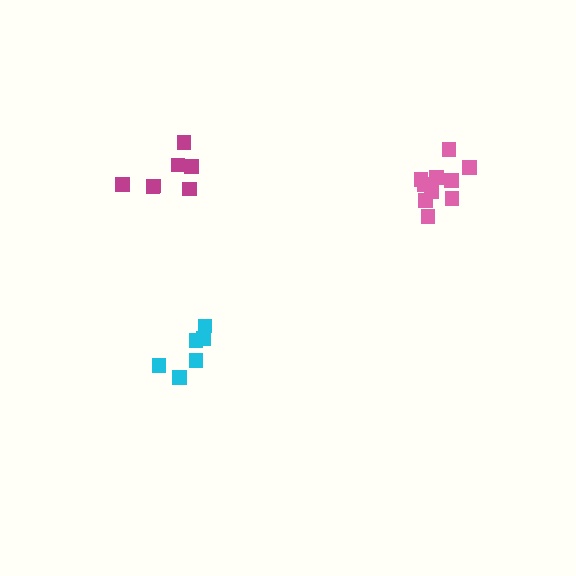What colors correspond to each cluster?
The clusters are colored: pink, magenta, cyan.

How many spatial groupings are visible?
There are 3 spatial groupings.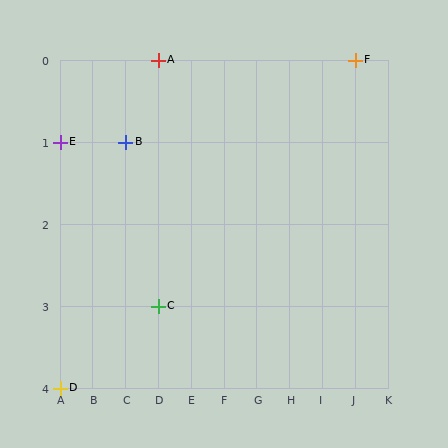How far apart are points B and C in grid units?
Points B and C are 1 column and 2 rows apart (about 2.2 grid units diagonally).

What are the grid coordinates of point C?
Point C is at grid coordinates (D, 3).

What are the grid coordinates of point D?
Point D is at grid coordinates (A, 4).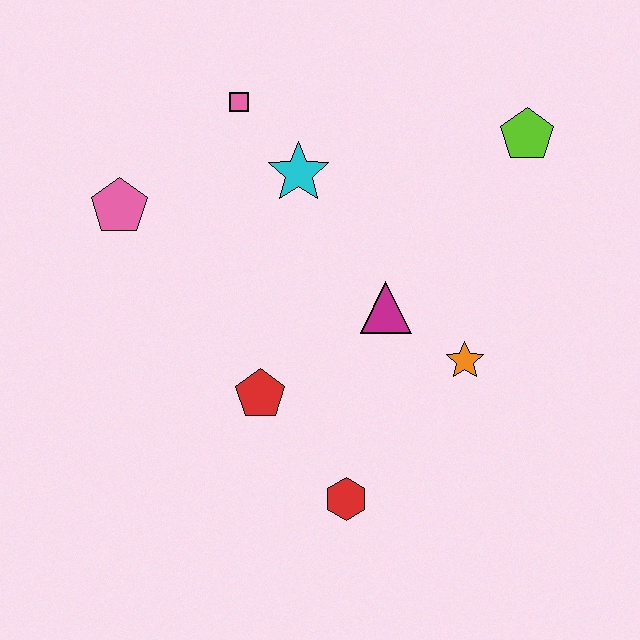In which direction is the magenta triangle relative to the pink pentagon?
The magenta triangle is to the right of the pink pentagon.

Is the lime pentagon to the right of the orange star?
Yes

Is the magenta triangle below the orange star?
No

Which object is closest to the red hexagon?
The red pentagon is closest to the red hexagon.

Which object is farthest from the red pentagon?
The lime pentagon is farthest from the red pentagon.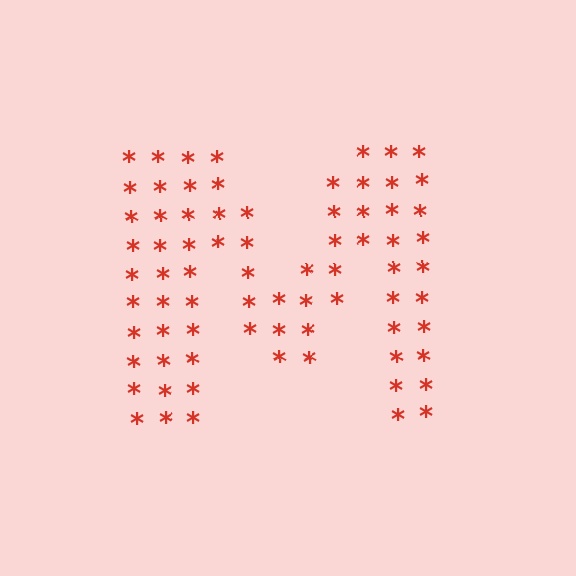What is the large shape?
The large shape is the letter M.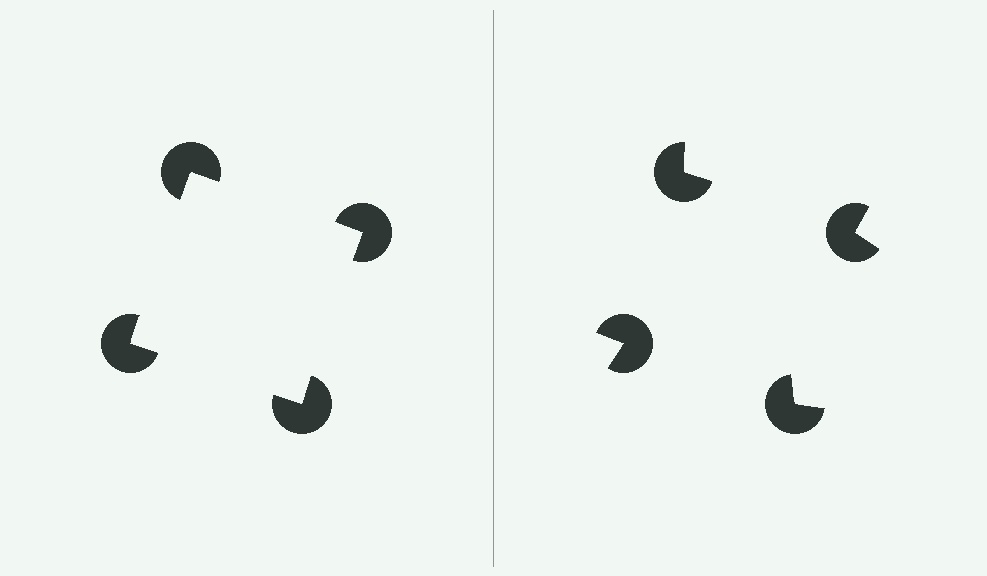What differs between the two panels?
The pac-man discs are positioned identically on both sides; only the wedge orientations differ. On the left they align to a square; on the right they are misaligned.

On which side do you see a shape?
An illusory square appears on the left side. On the right side the wedge cuts are rotated, so no coherent shape forms.